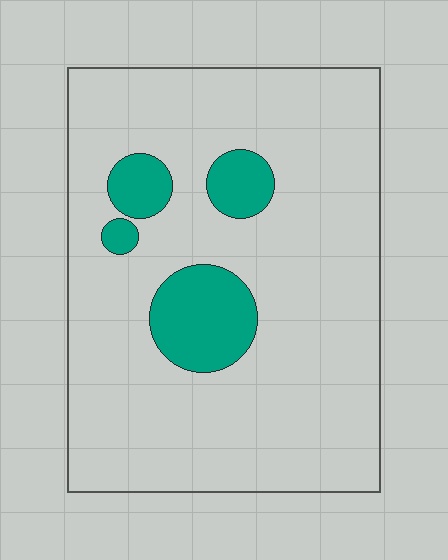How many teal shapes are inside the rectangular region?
4.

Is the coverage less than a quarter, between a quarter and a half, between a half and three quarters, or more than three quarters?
Less than a quarter.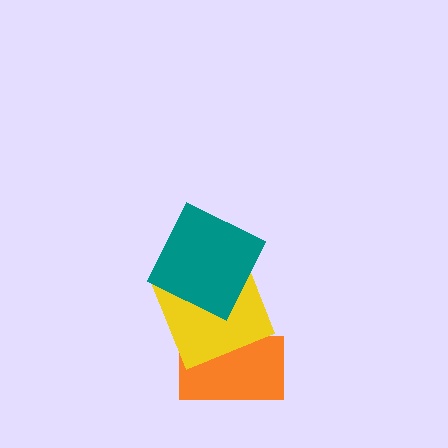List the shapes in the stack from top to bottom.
From top to bottom: the teal square, the yellow square, the orange rectangle.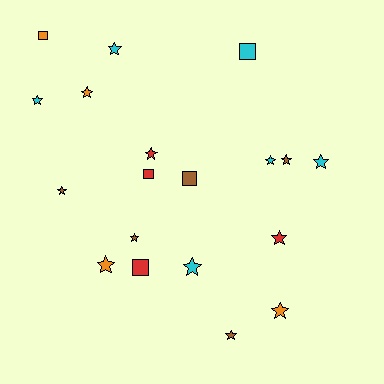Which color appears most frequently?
Cyan, with 6 objects.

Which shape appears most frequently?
Star, with 14 objects.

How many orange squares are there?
There is 1 orange square.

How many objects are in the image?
There are 19 objects.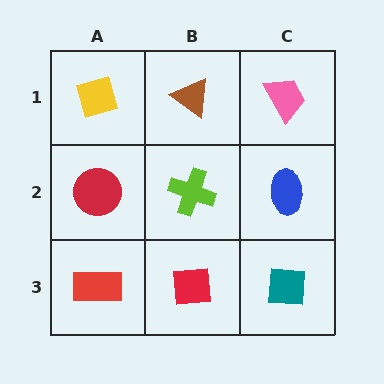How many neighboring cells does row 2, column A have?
3.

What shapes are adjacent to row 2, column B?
A brown triangle (row 1, column B), a red square (row 3, column B), a red circle (row 2, column A), a blue ellipse (row 2, column C).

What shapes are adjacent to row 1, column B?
A lime cross (row 2, column B), a yellow diamond (row 1, column A), a pink trapezoid (row 1, column C).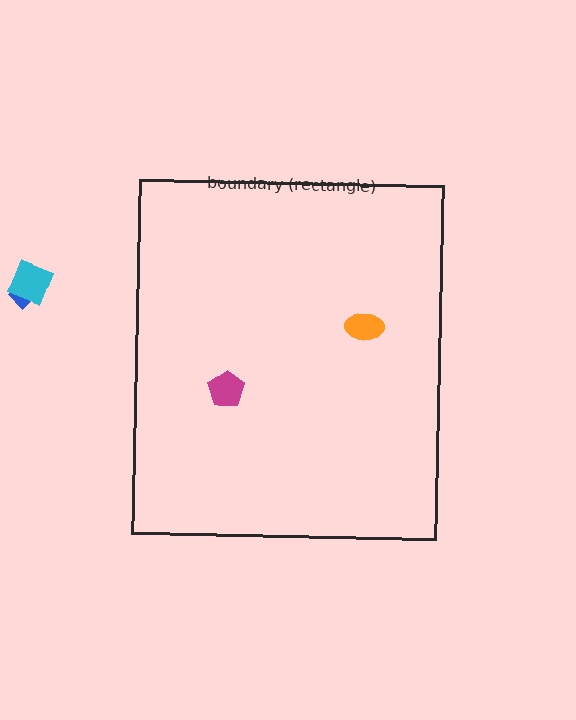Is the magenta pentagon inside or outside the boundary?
Inside.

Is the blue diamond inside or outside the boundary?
Outside.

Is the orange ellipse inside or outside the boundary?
Inside.